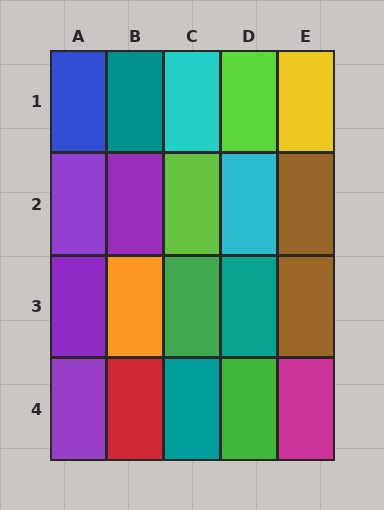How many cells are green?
2 cells are green.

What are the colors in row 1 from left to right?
Blue, teal, cyan, lime, yellow.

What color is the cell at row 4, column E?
Magenta.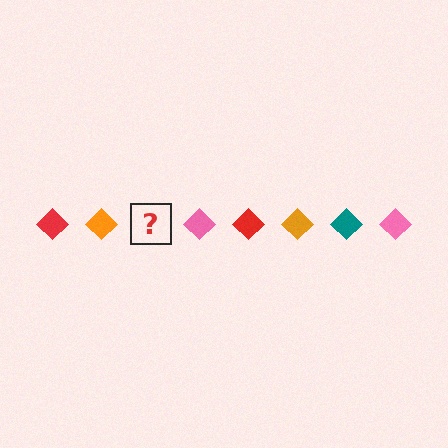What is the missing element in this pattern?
The missing element is a teal diamond.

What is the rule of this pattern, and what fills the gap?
The rule is that the pattern cycles through red, orange, teal, pink diamonds. The gap should be filled with a teal diamond.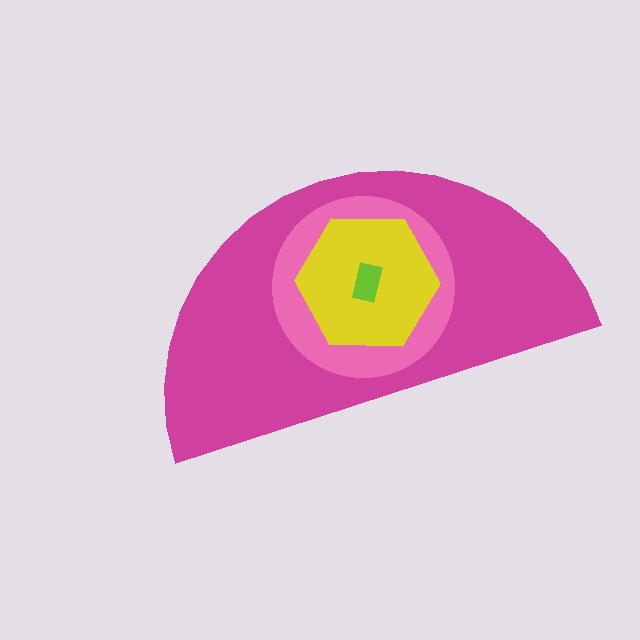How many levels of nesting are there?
4.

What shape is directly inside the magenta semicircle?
The pink circle.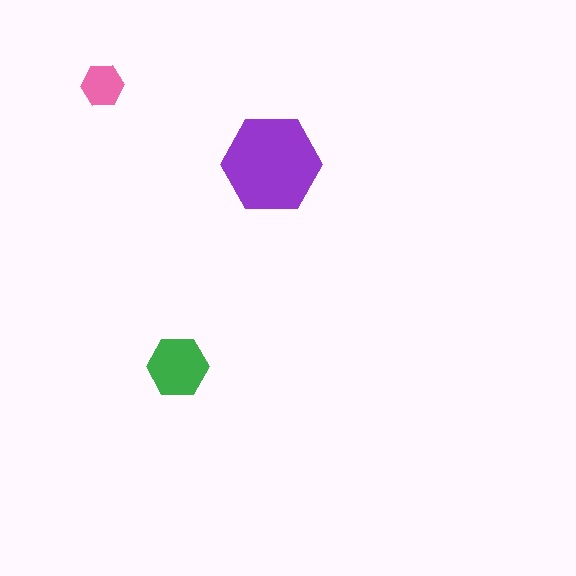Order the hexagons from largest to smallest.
the purple one, the green one, the pink one.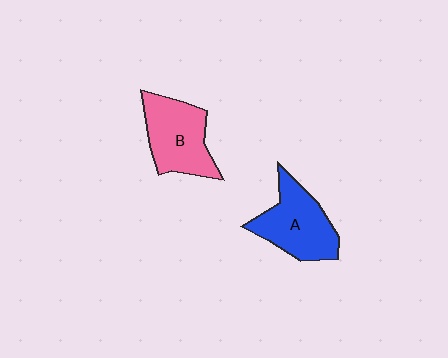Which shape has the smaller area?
Shape B (pink).